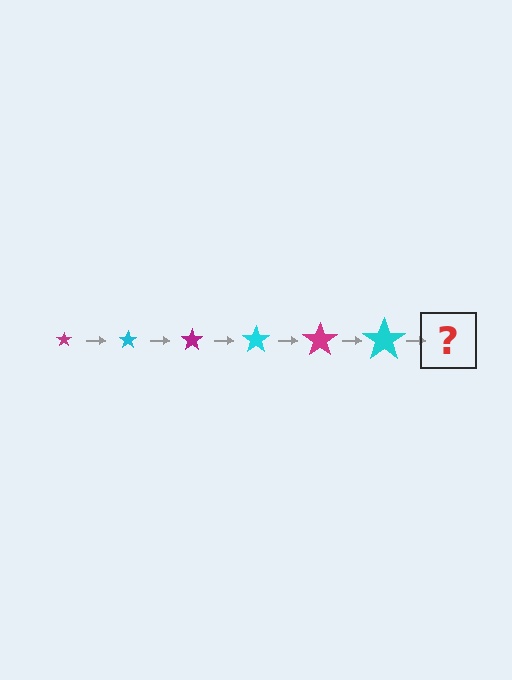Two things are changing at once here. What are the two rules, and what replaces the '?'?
The two rules are that the star grows larger each step and the color cycles through magenta and cyan. The '?' should be a magenta star, larger than the previous one.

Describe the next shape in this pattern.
It should be a magenta star, larger than the previous one.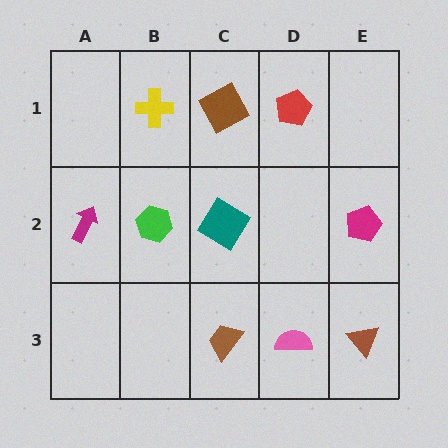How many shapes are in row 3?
3 shapes.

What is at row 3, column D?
A pink semicircle.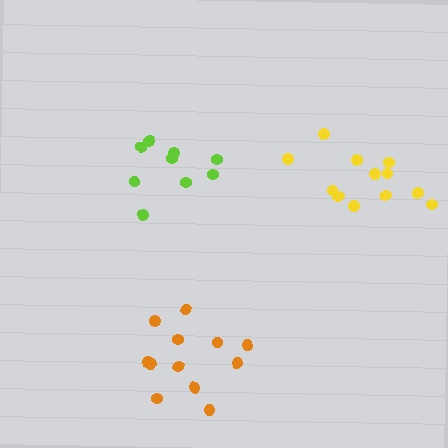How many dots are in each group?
Group 1: 12 dots, Group 2: 9 dots, Group 3: 12 dots (33 total).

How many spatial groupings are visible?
There are 3 spatial groupings.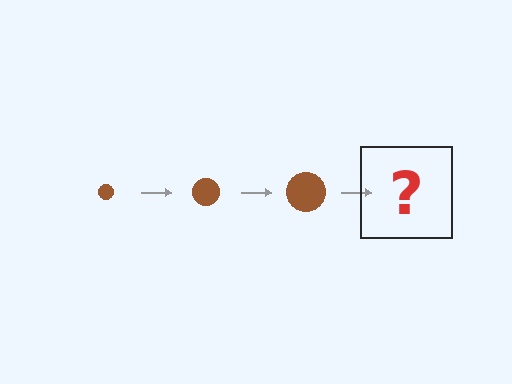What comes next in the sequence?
The next element should be a brown circle, larger than the previous one.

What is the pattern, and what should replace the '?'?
The pattern is that the circle gets progressively larger each step. The '?' should be a brown circle, larger than the previous one.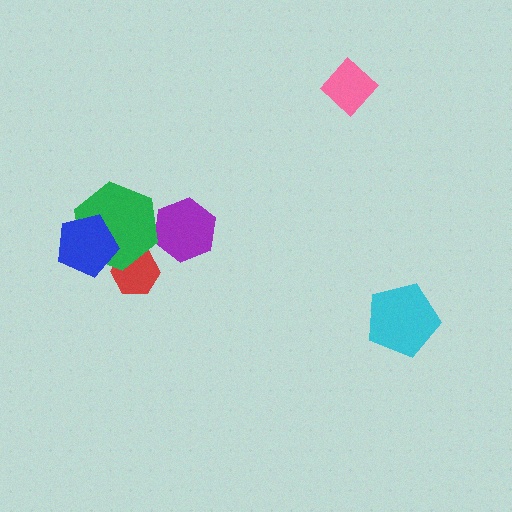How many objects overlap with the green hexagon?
3 objects overlap with the green hexagon.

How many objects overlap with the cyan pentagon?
0 objects overlap with the cyan pentagon.